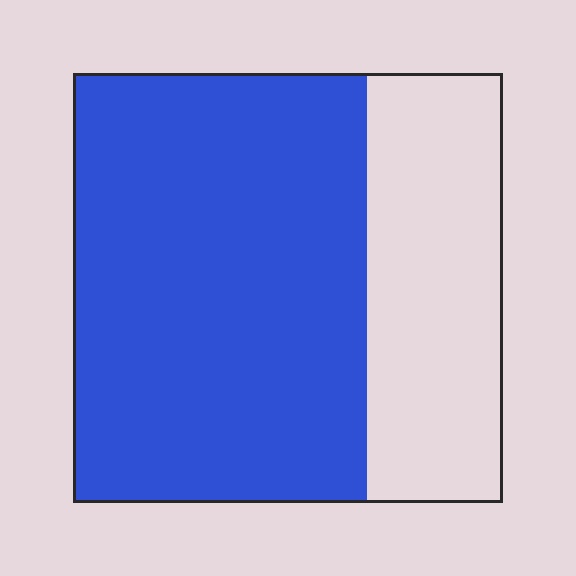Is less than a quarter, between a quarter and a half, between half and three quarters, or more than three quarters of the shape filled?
Between half and three quarters.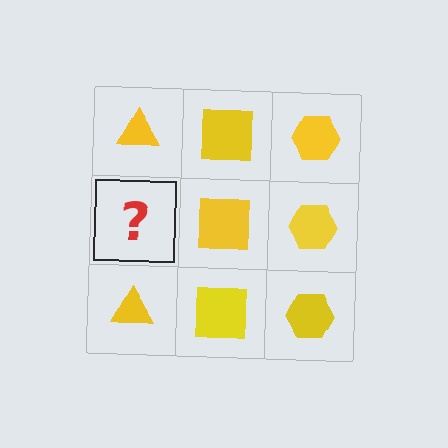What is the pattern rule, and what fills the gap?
The rule is that each column has a consistent shape. The gap should be filled with a yellow triangle.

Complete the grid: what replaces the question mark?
The question mark should be replaced with a yellow triangle.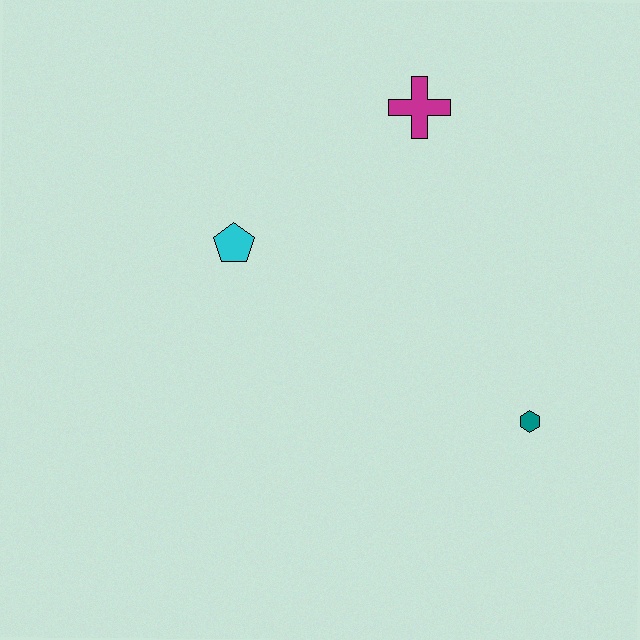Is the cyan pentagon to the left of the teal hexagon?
Yes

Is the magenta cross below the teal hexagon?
No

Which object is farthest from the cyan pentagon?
The teal hexagon is farthest from the cyan pentagon.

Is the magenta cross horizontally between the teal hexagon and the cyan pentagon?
Yes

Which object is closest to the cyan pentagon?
The magenta cross is closest to the cyan pentagon.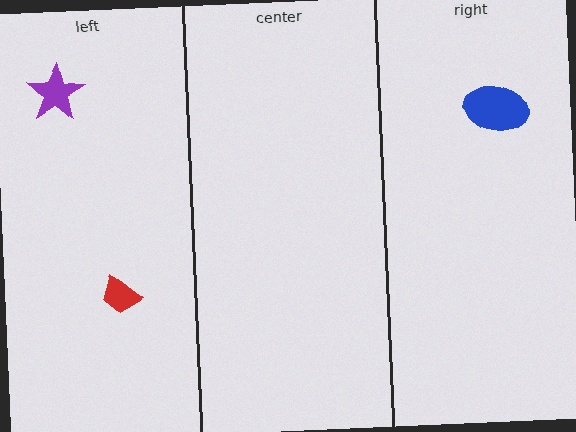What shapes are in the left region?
The red trapezoid, the purple star.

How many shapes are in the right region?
1.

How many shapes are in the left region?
2.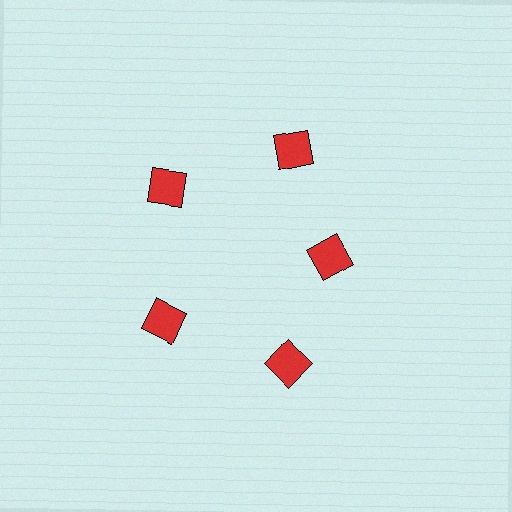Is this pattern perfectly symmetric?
No. The 5 red squares are arranged in a ring, but one element near the 3 o'clock position is pulled inward toward the center, breaking the 5-fold rotational symmetry.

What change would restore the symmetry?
The symmetry would be restored by moving it outward, back onto the ring so that all 5 squares sit at equal angles and equal distance from the center.